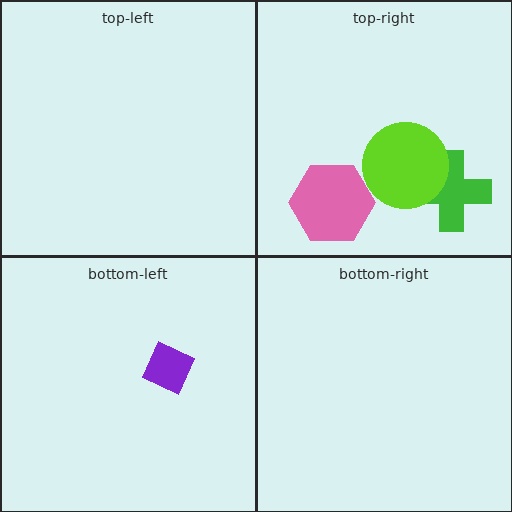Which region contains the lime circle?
The top-right region.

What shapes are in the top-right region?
The green cross, the lime circle, the pink hexagon.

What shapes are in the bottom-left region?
The purple diamond.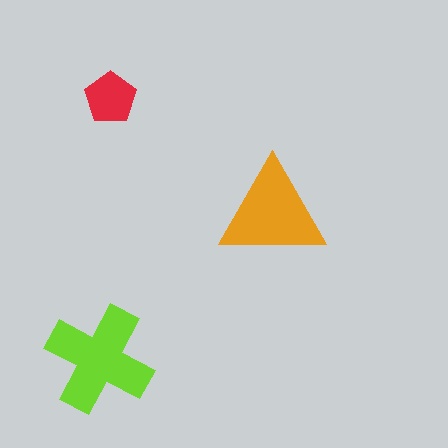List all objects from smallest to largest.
The red pentagon, the orange triangle, the lime cross.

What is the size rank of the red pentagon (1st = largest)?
3rd.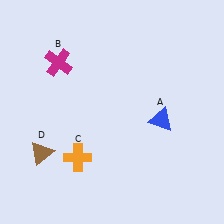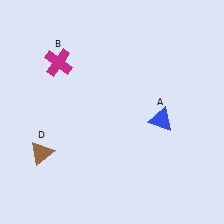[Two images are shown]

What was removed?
The orange cross (C) was removed in Image 2.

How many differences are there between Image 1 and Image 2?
There is 1 difference between the two images.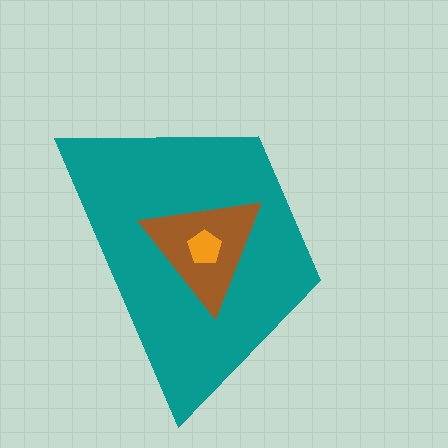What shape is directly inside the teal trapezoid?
The brown triangle.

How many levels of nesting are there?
3.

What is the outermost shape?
The teal trapezoid.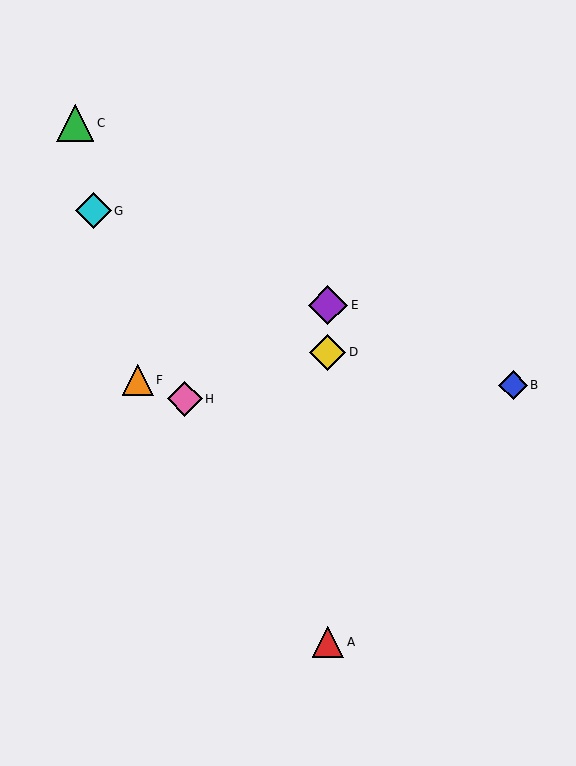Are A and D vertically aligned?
Yes, both are at x≈328.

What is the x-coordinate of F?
Object F is at x≈138.